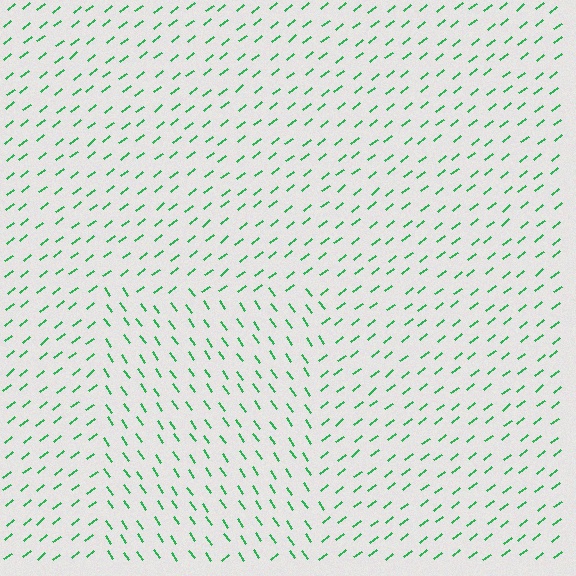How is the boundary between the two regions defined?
The boundary is defined purely by a change in line orientation (approximately 86 degrees difference). All lines are the same color and thickness.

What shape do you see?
I see a rectangle.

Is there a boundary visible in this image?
Yes, there is a texture boundary formed by a change in line orientation.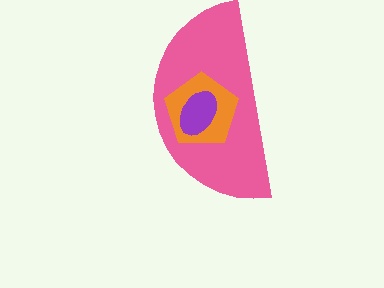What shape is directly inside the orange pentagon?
The purple ellipse.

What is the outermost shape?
The pink semicircle.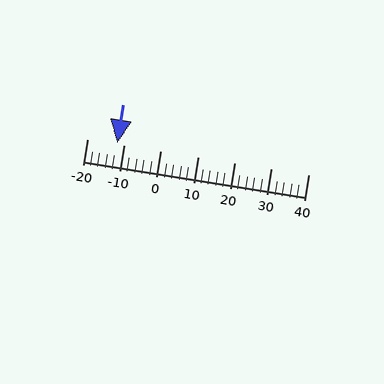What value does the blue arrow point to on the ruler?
The blue arrow points to approximately -12.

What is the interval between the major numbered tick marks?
The major tick marks are spaced 10 units apart.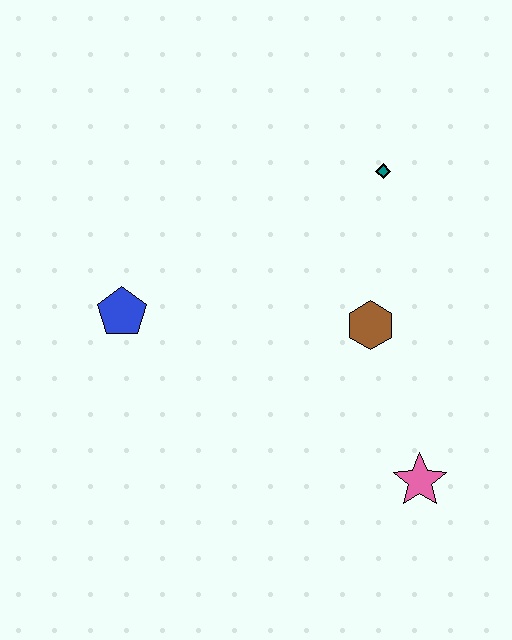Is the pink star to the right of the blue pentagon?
Yes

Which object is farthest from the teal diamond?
The pink star is farthest from the teal diamond.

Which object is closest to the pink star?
The brown hexagon is closest to the pink star.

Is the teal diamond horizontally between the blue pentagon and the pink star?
Yes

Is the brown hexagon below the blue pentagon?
Yes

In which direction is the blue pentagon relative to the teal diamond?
The blue pentagon is to the left of the teal diamond.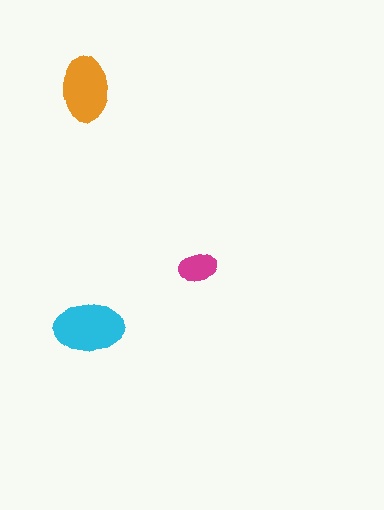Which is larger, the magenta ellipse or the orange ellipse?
The orange one.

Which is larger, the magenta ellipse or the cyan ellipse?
The cyan one.